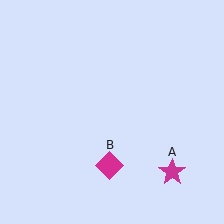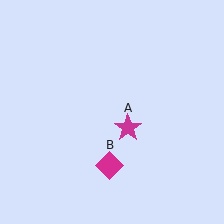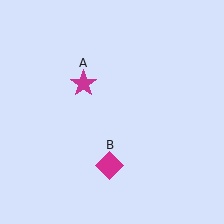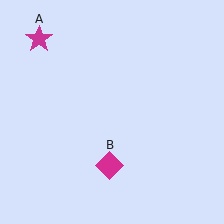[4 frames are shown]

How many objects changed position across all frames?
1 object changed position: magenta star (object A).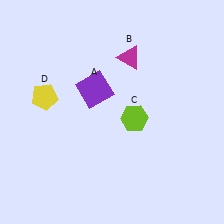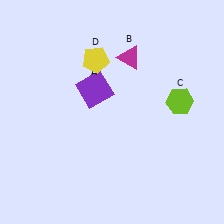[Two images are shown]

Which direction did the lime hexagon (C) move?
The lime hexagon (C) moved right.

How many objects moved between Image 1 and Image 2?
2 objects moved between the two images.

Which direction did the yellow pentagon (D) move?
The yellow pentagon (D) moved right.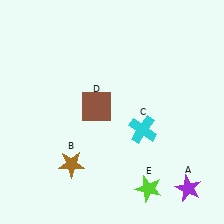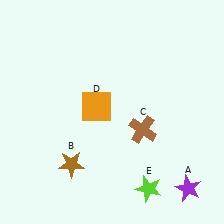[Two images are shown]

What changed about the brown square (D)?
In Image 1, D is brown. In Image 2, it changed to orange.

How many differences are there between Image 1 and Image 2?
There are 2 differences between the two images.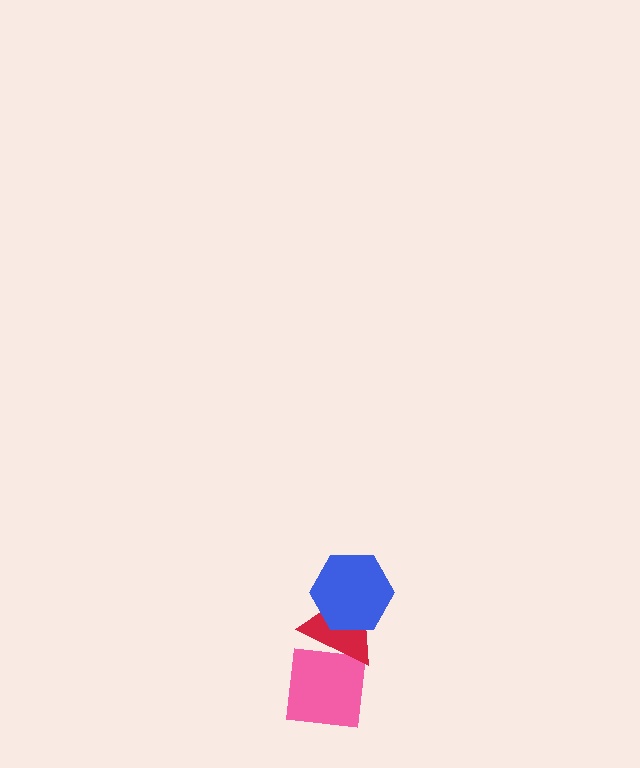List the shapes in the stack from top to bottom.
From top to bottom: the blue hexagon, the red triangle, the pink square.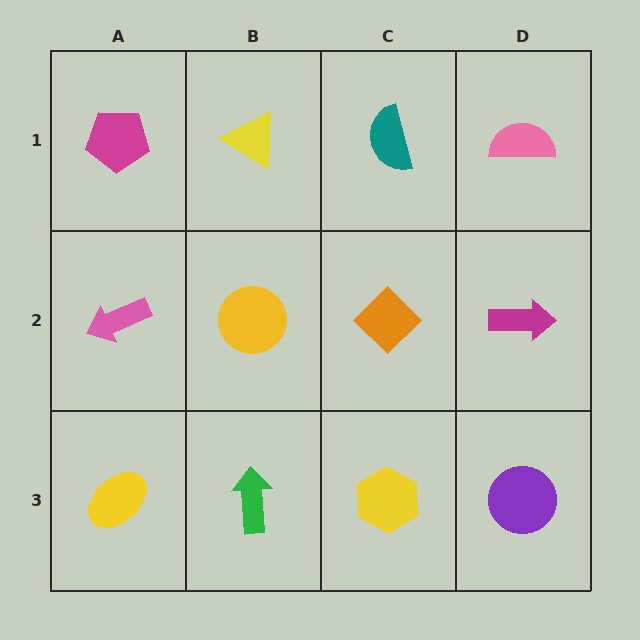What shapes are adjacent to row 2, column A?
A magenta pentagon (row 1, column A), a yellow ellipse (row 3, column A), a yellow circle (row 2, column B).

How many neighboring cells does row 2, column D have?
3.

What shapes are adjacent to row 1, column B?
A yellow circle (row 2, column B), a magenta pentagon (row 1, column A), a teal semicircle (row 1, column C).